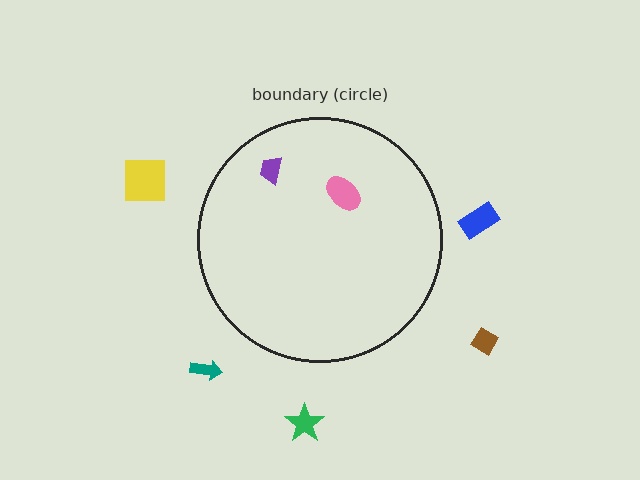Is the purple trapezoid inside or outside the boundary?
Inside.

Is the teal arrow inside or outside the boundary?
Outside.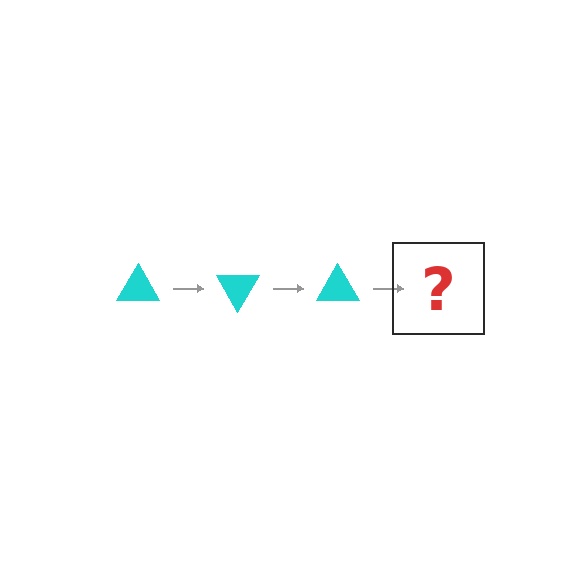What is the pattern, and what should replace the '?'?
The pattern is that the triangle rotates 60 degrees each step. The '?' should be a cyan triangle rotated 180 degrees.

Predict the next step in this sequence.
The next step is a cyan triangle rotated 180 degrees.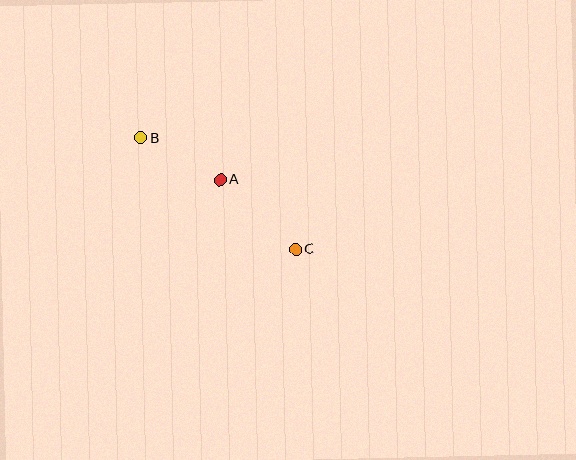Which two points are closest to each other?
Points A and B are closest to each other.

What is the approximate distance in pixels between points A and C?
The distance between A and C is approximately 103 pixels.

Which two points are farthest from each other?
Points B and C are farthest from each other.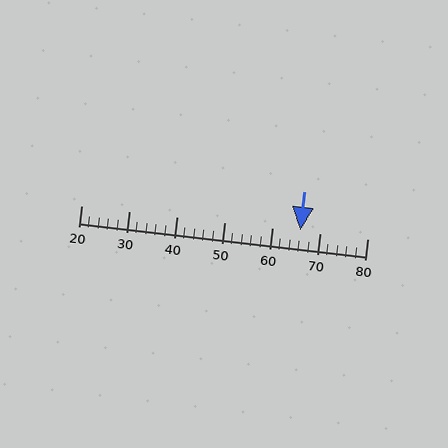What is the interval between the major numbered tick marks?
The major tick marks are spaced 10 units apart.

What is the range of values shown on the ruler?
The ruler shows values from 20 to 80.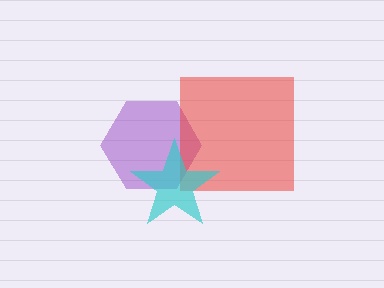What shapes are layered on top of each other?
The layered shapes are: a purple hexagon, a red square, a cyan star.